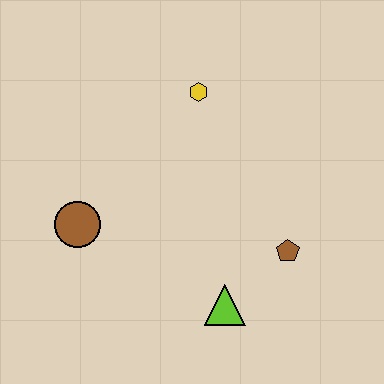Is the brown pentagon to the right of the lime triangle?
Yes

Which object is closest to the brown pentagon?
The lime triangle is closest to the brown pentagon.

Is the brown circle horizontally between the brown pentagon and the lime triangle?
No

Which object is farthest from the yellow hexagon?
The lime triangle is farthest from the yellow hexagon.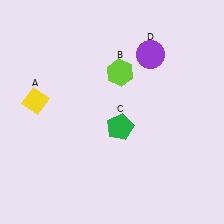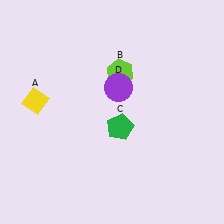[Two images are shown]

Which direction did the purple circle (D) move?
The purple circle (D) moved down.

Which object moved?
The purple circle (D) moved down.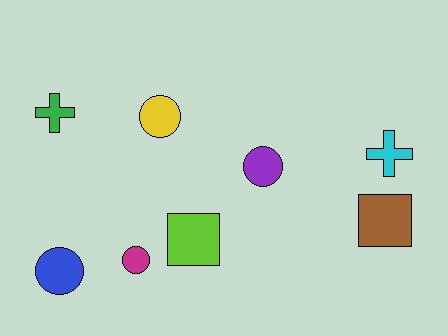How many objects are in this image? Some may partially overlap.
There are 8 objects.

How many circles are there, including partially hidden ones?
There are 4 circles.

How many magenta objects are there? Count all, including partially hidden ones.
There is 1 magenta object.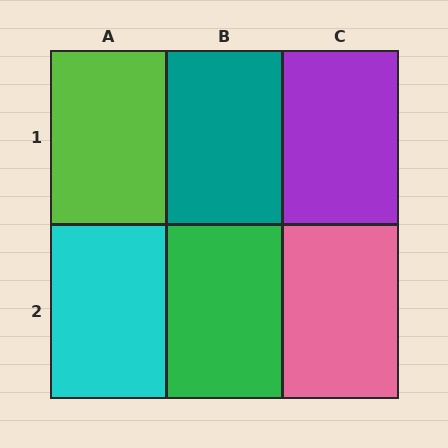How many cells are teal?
1 cell is teal.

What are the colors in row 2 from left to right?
Cyan, green, pink.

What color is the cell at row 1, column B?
Teal.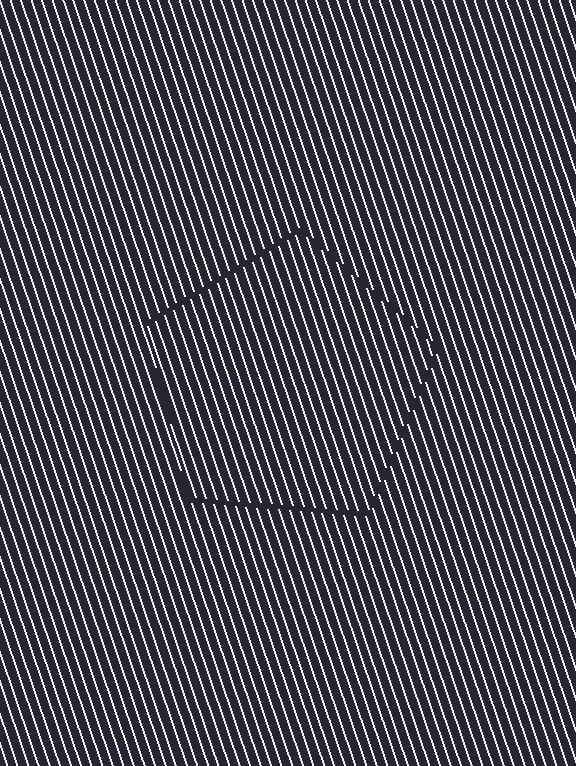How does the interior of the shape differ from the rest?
The interior of the shape contains the same grating, shifted by half a period — the contour is defined by the phase discontinuity where line-ends from the inner and outer gratings abut.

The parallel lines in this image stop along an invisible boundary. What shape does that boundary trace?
An illusory pentagon. The interior of the shape contains the same grating, shifted by half a period — the contour is defined by the phase discontinuity where line-ends from the inner and outer gratings abut.